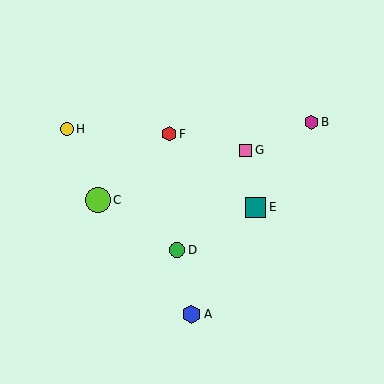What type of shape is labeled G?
Shape G is a pink square.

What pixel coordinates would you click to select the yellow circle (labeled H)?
Click at (67, 129) to select the yellow circle H.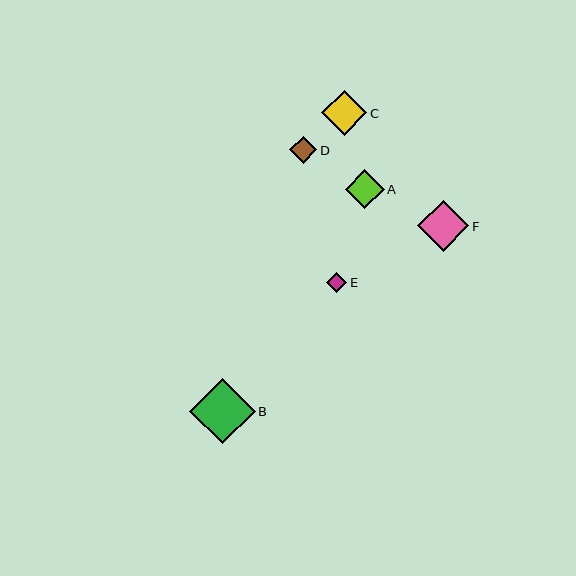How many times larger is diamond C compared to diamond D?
Diamond C is approximately 1.7 times the size of diamond D.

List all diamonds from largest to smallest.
From largest to smallest: B, F, C, A, D, E.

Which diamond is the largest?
Diamond B is the largest with a size of approximately 65 pixels.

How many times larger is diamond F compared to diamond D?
Diamond F is approximately 1.9 times the size of diamond D.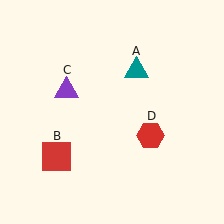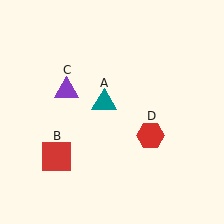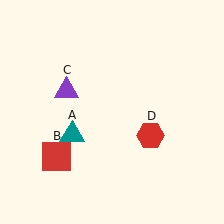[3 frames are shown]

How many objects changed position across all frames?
1 object changed position: teal triangle (object A).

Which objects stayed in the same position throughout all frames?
Red square (object B) and purple triangle (object C) and red hexagon (object D) remained stationary.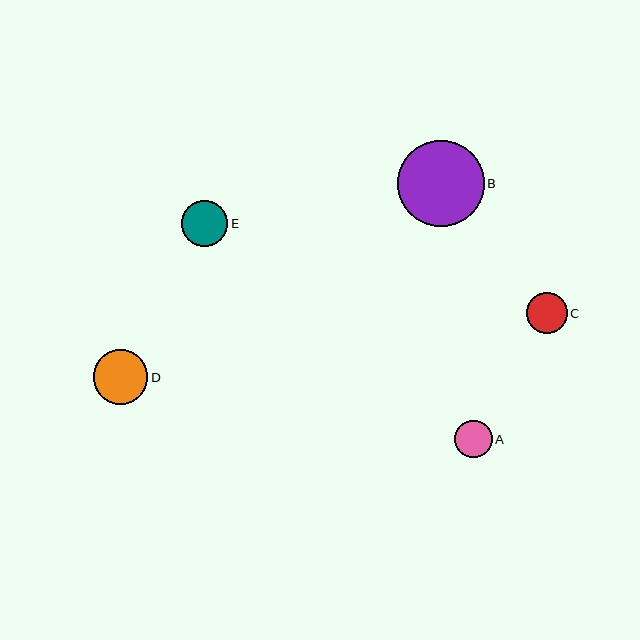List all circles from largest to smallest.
From largest to smallest: B, D, E, C, A.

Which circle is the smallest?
Circle A is the smallest with a size of approximately 37 pixels.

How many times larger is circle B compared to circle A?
Circle B is approximately 2.3 times the size of circle A.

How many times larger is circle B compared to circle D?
Circle B is approximately 1.6 times the size of circle D.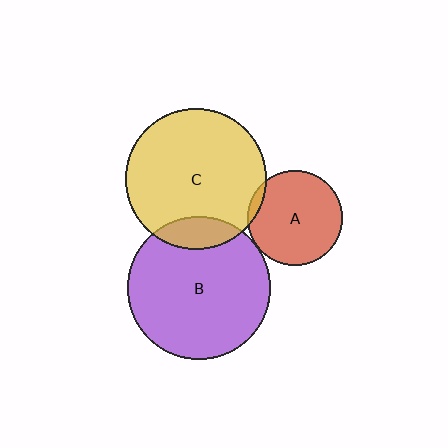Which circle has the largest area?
Circle B (purple).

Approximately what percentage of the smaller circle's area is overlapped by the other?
Approximately 5%.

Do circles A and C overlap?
Yes.